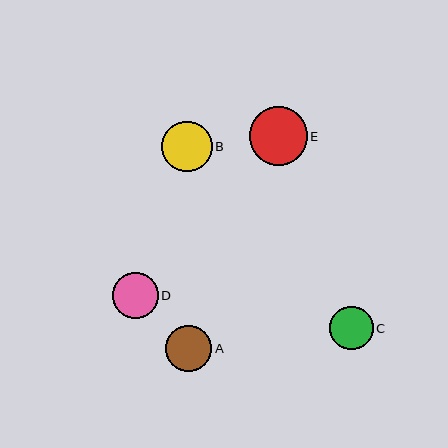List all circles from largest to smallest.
From largest to smallest: E, B, A, D, C.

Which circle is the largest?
Circle E is the largest with a size of approximately 58 pixels.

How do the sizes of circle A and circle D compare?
Circle A and circle D are approximately the same size.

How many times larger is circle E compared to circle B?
Circle E is approximately 1.2 times the size of circle B.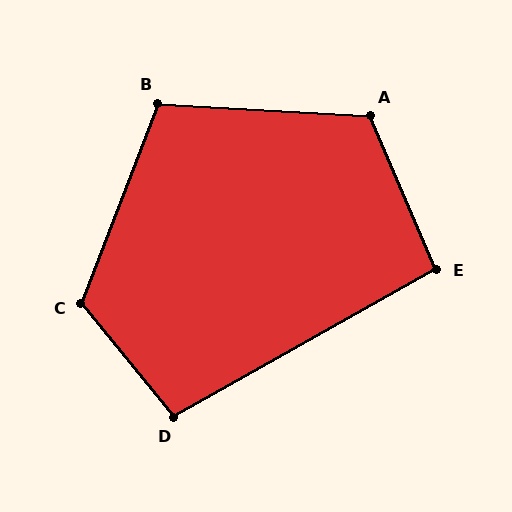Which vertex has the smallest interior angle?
E, at approximately 96 degrees.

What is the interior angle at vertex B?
Approximately 108 degrees (obtuse).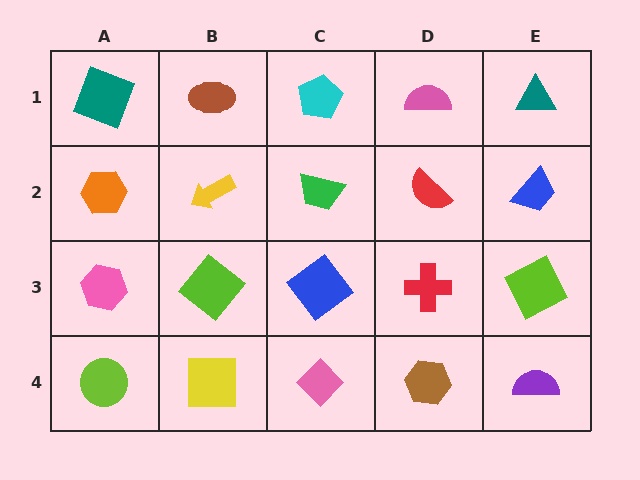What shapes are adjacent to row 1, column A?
An orange hexagon (row 2, column A), a brown ellipse (row 1, column B).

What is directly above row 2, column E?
A teal triangle.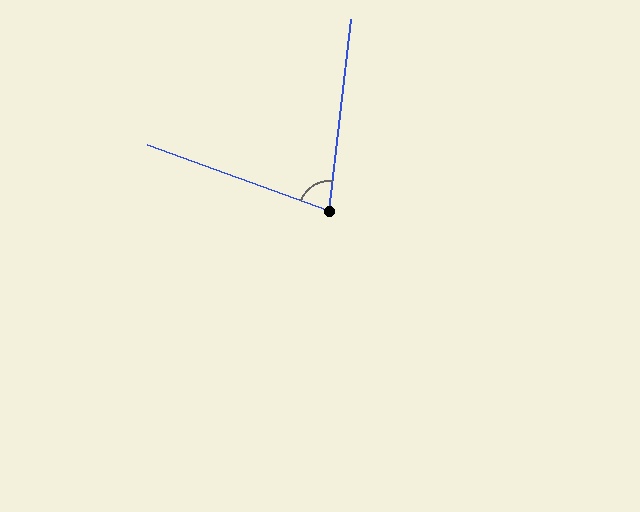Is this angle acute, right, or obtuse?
It is acute.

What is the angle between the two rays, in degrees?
Approximately 77 degrees.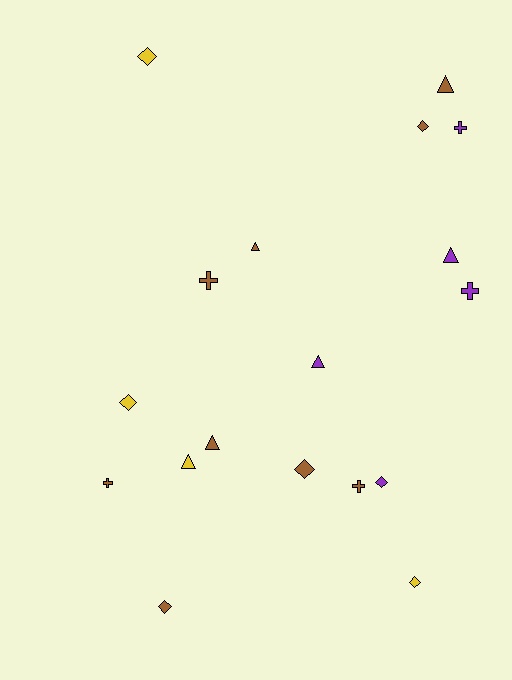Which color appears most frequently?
Brown, with 9 objects.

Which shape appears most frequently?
Diamond, with 7 objects.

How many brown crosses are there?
There are 3 brown crosses.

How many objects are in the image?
There are 18 objects.